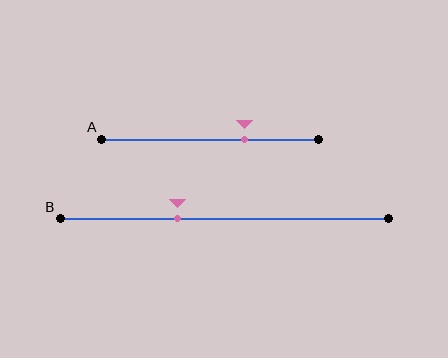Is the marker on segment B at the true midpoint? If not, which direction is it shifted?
No, the marker on segment B is shifted to the left by about 14% of the segment length.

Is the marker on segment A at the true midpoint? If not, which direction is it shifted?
No, the marker on segment A is shifted to the right by about 16% of the segment length.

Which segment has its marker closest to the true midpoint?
Segment B has its marker closest to the true midpoint.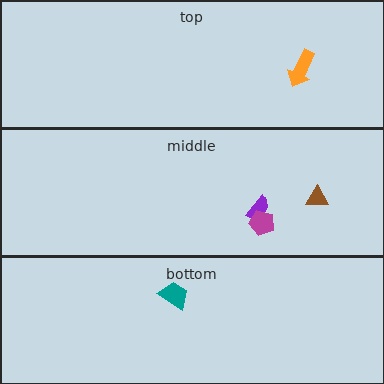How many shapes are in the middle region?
3.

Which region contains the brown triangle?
The middle region.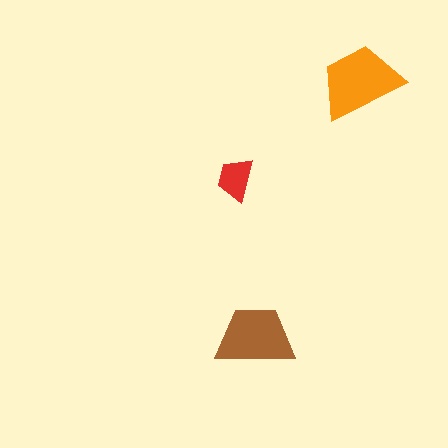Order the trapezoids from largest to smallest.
the orange one, the brown one, the red one.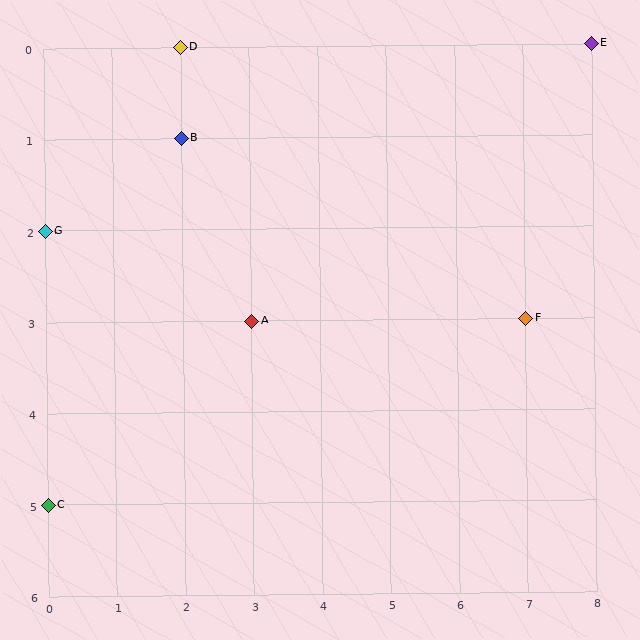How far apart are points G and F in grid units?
Points G and F are 7 columns and 1 row apart (about 7.1 grid units diagonally).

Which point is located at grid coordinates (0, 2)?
Point G is at (0, 2).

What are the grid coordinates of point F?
Point F is at grid coordinates (7, 3).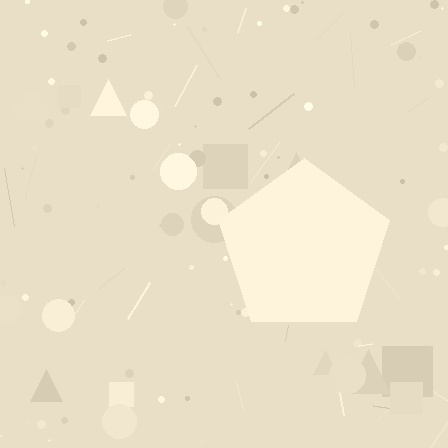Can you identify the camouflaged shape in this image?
The camouflaged shape is a pentagon.